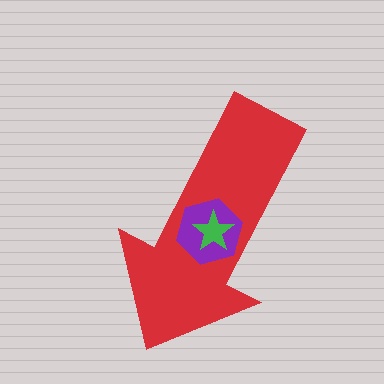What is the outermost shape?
The red arrow.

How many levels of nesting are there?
3.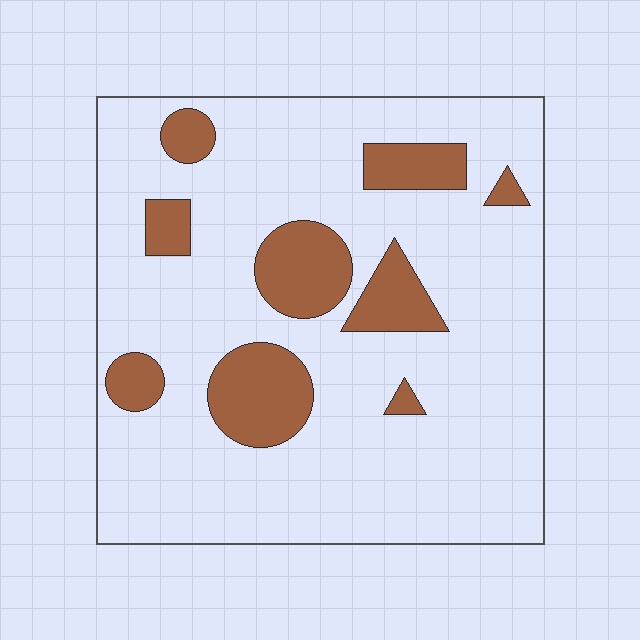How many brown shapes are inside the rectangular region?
9.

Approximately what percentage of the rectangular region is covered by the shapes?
Approximately 20%.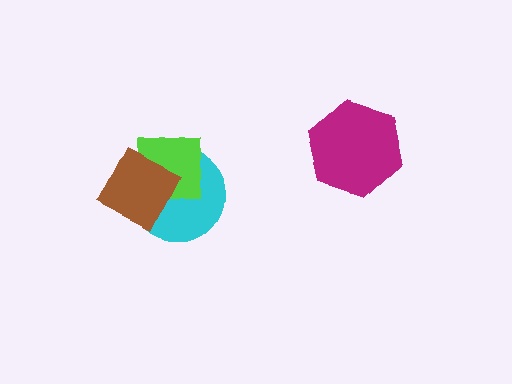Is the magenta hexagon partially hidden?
No, no other shape covers it.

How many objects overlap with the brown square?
2 objects overlap with the brown square.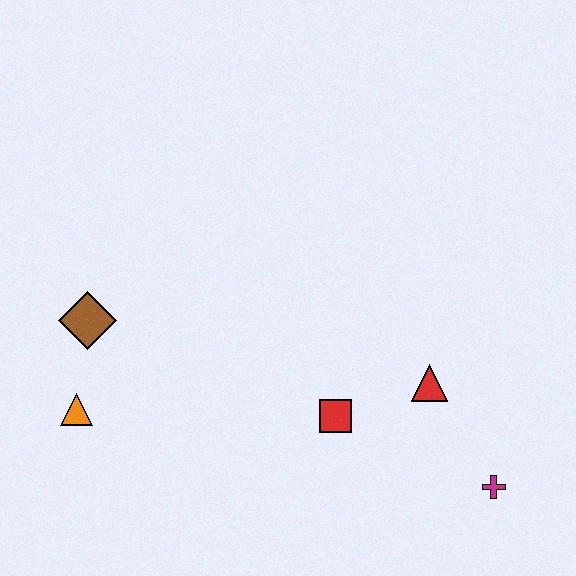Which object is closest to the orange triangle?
The brown diamond is closest to the orange triangle.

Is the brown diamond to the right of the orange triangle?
Yes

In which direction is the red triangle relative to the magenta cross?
The red triangle is above the magenta cross.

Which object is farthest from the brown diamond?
The magenta cross is farthest from the brown diamond.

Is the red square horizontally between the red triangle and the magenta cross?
No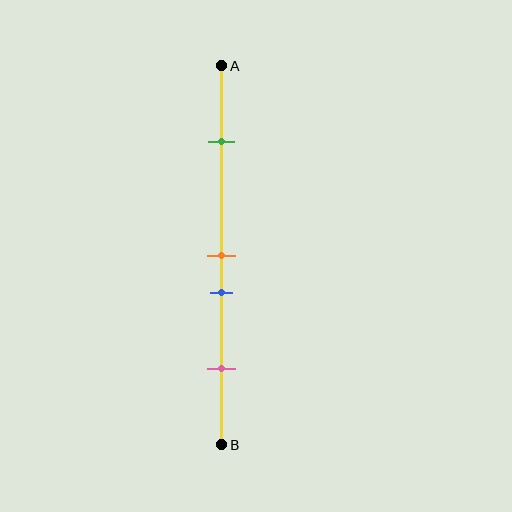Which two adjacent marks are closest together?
The orange and blue marks are the closest adjacent pair.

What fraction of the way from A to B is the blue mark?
The blue mark is approximately 60% (0.6) of the way from A to B.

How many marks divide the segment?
There are 4 marks dividing the segment.